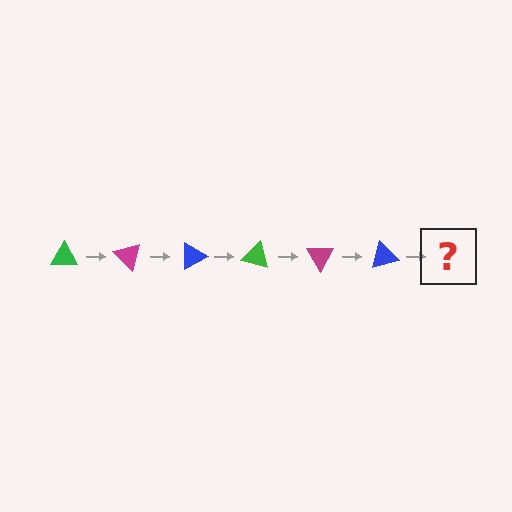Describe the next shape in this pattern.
It should be a green triangle, rotated 270 degrees from the start.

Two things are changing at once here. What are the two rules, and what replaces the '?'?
The two rules are that it rotates 45 degrees each step and the color cycles through green, magenta, and blue. The '?' should be a green triangle, rotated 270 degrees from the start.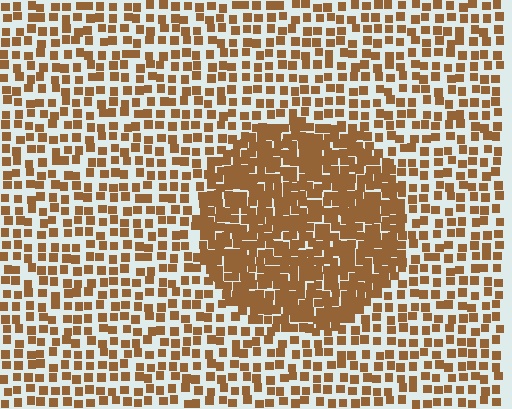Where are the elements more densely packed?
The elements are more densely packed inside the circle boundary.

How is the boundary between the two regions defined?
The boundary is defined by a change in element density (approximately 2.1x ratio). All elements are the same color, size, and shape.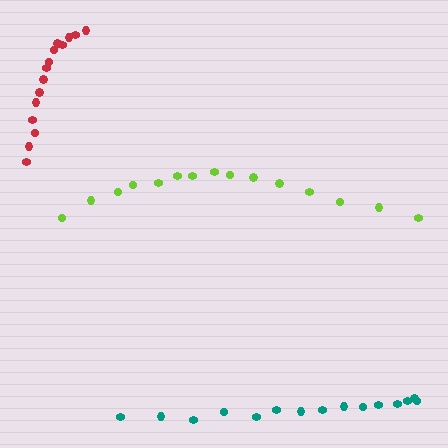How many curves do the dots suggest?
There are 3 distinct paths.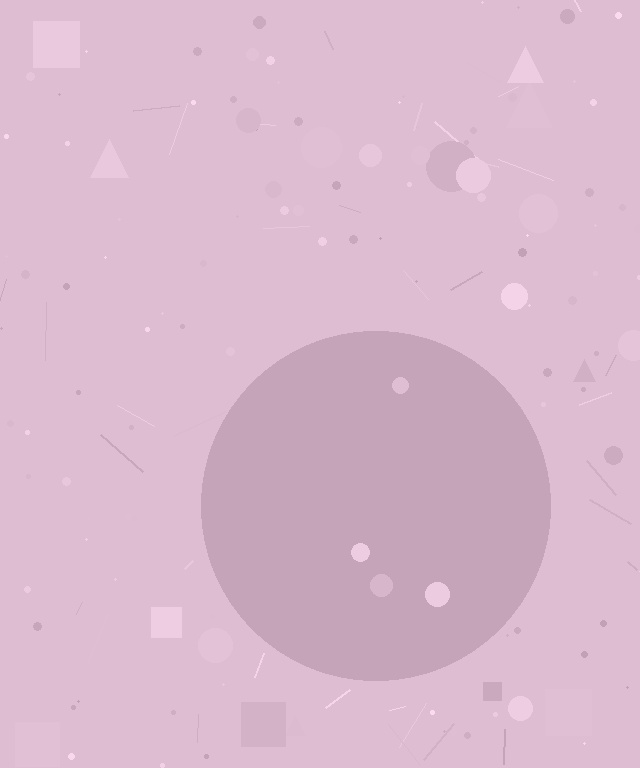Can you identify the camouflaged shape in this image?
The camouflaged shape is a circle.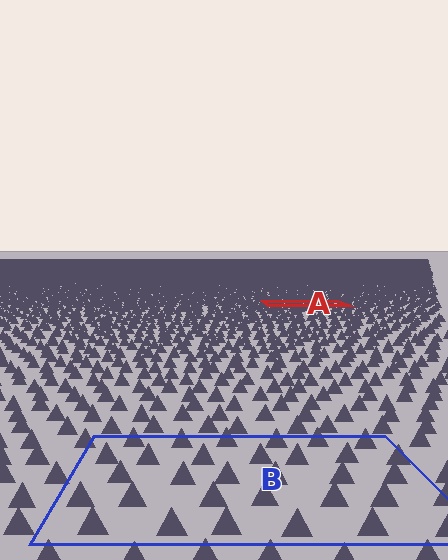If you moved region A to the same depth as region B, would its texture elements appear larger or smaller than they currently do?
They would appear larger. At a closer depth, the same texture elements are projected at a bigger on-screen size.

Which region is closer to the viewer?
Region B is closer. The texture elements there are larger and more spread out.